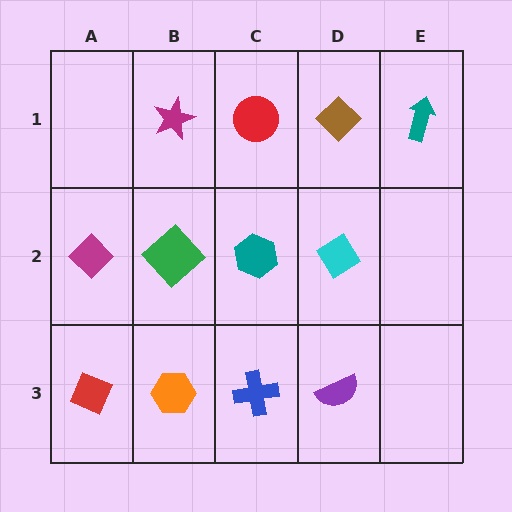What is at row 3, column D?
A purple semicircle.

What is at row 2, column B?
A green diamond.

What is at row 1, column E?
A teal arrow.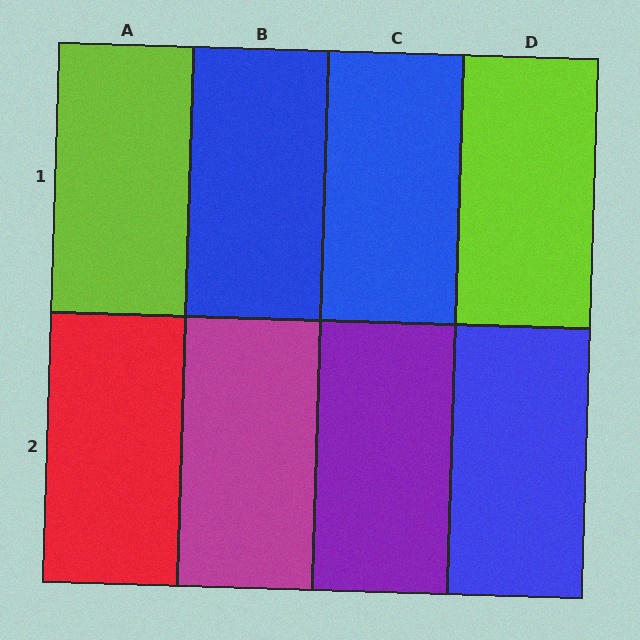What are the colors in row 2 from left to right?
Red, magenta, purple, blue.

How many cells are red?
1 cell is red.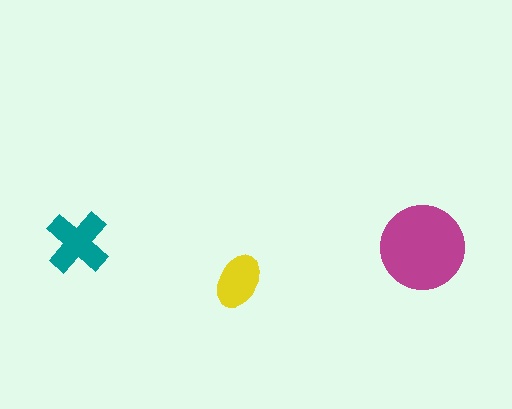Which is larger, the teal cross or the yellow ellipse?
The teal cross.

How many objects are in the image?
There are 3 objects in the image.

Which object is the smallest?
The yellow ellipse.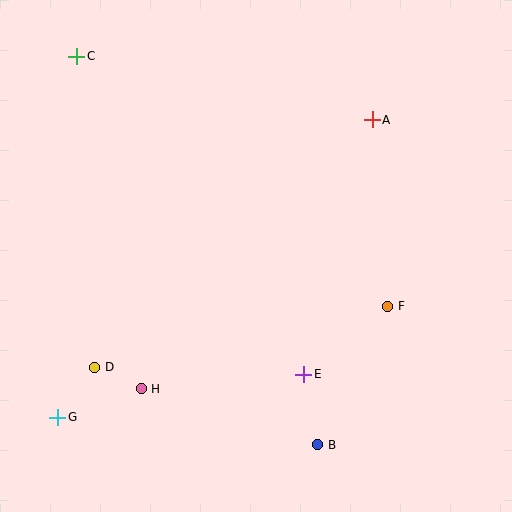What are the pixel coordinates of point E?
Point E is at (304, 374).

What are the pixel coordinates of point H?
Point H is at (141, 389).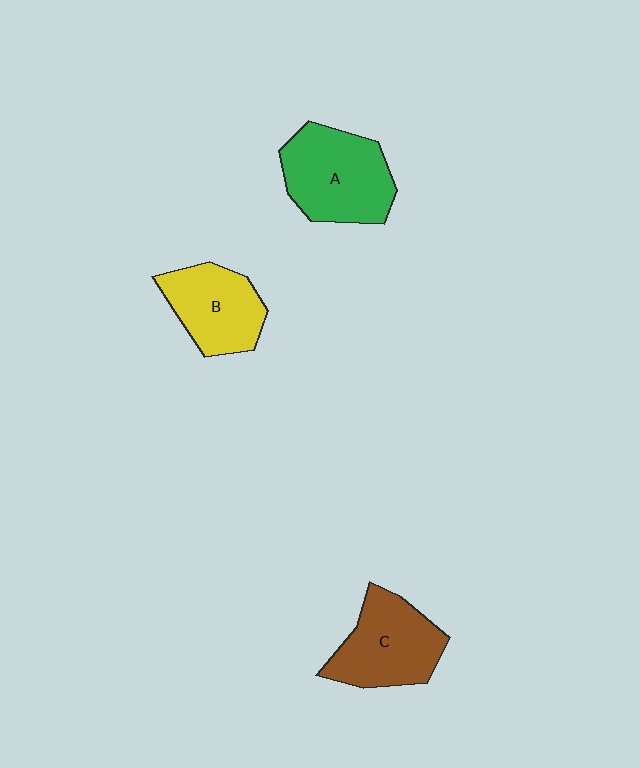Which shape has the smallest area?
Shape B (yellow).